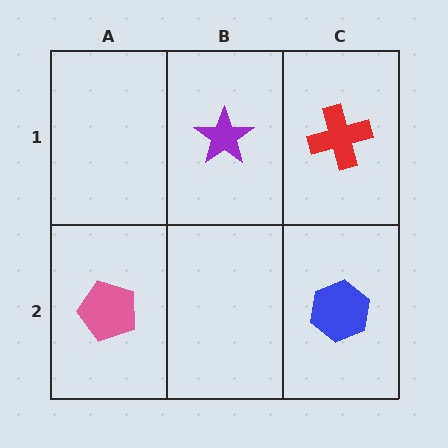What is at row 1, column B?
A purple star.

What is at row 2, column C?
A blue hexagon.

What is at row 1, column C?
A red cross.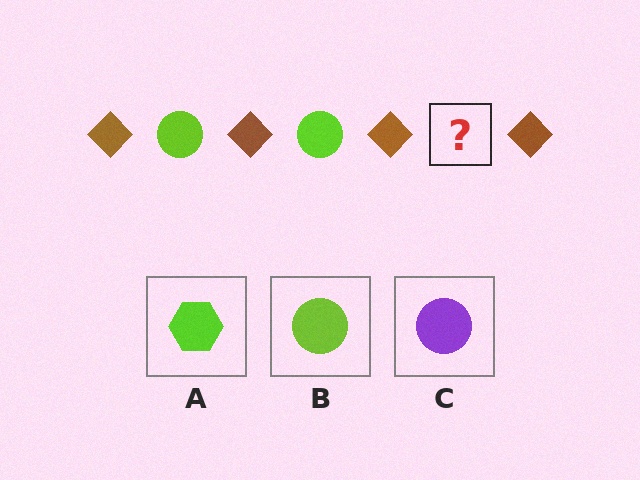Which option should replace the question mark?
Option B.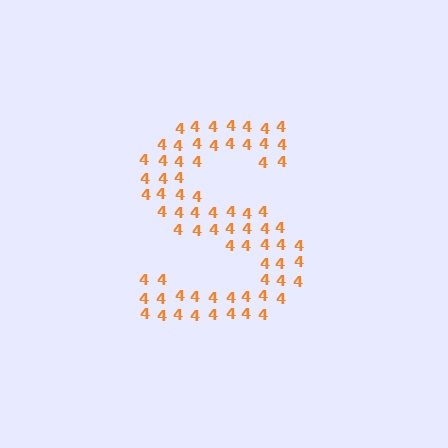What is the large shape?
The large shape is the letter S.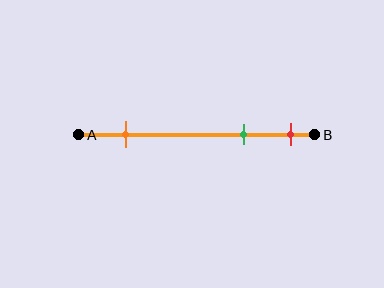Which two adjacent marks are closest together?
The green and red marks are the closest adjacent pair.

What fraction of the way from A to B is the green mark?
The green mark is approximately 70% (0.7) of the way from A to B.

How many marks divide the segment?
There are 3 marks dividing the segment.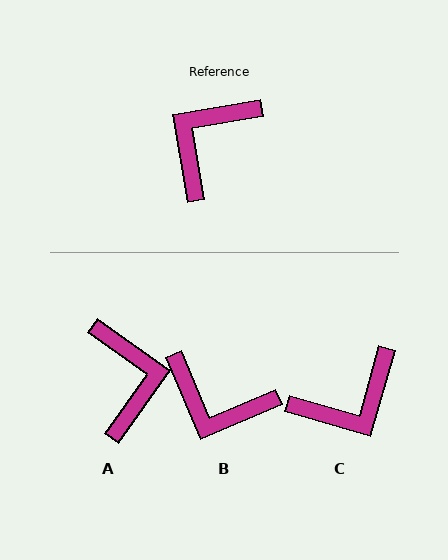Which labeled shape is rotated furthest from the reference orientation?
C, about 155 degrees away.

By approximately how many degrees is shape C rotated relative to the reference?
Approximately 155 degrees counter-clockwise.